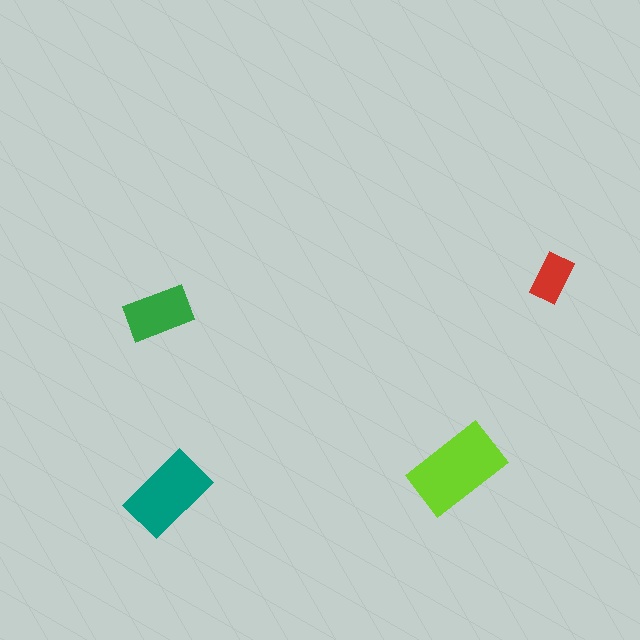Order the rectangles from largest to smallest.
the lime one, the teal one, the green one, the red one.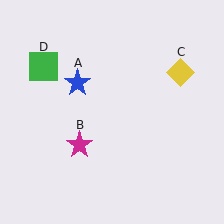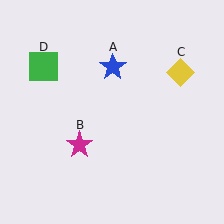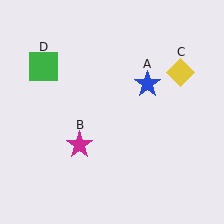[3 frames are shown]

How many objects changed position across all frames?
1 object changed position: blue star (object A).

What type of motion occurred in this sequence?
The blue star (object A) rotated clockwise around the center of the scene.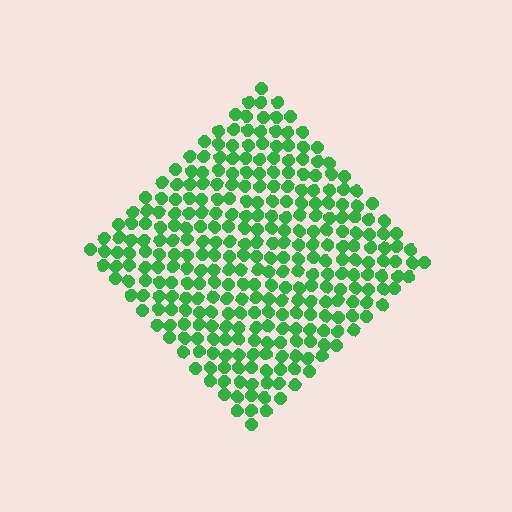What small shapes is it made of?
It is made of small circles.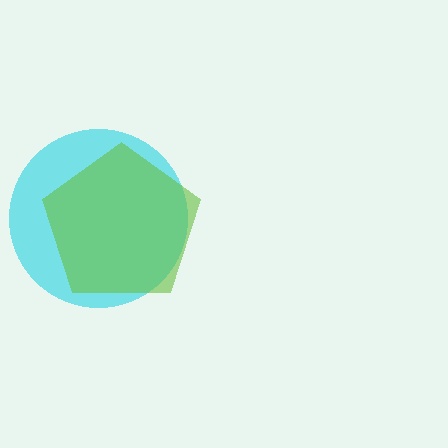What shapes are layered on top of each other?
The layered shapes are: a cyan circle, a lime pentagon.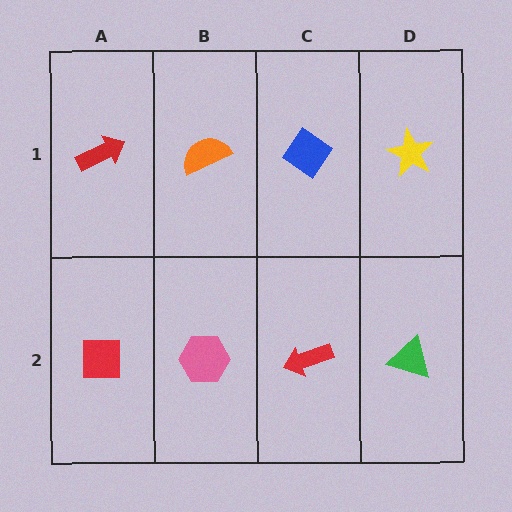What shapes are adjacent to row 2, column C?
A blue diamond (row 1, column C), a pink hexagon (row 2, column B), a green triangle (row 2, column D).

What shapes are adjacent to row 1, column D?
A green triangle (row 2, column D), a blue diamond (row 1, column C).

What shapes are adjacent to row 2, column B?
An orange semicircle (row 1, column B), a red square (row 2, column A), a red arrow (row 2, column C).